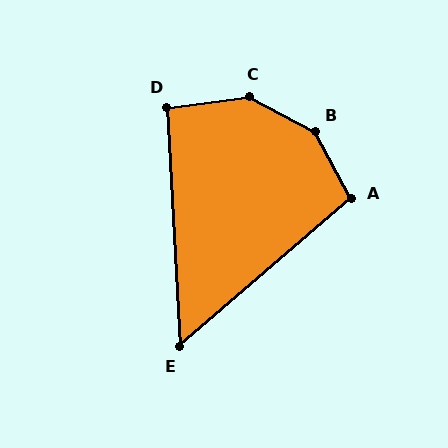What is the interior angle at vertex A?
Approximately 102 degrees (obtuse).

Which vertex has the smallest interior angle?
E, at approximately 52 degrees.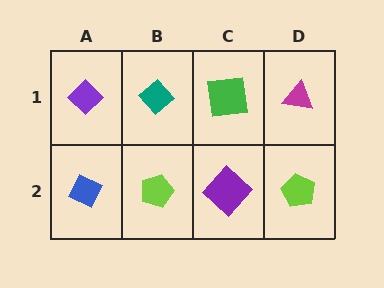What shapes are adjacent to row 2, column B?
A teal diamond (row 1, column B), a blue diamond (row 2, column A), a purple diamond (row 2, column C).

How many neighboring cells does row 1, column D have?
2.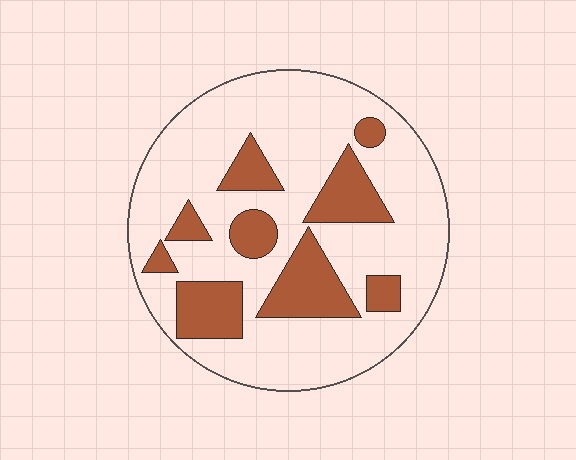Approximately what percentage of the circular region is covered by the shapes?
Approximately 25%.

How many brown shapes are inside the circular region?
9.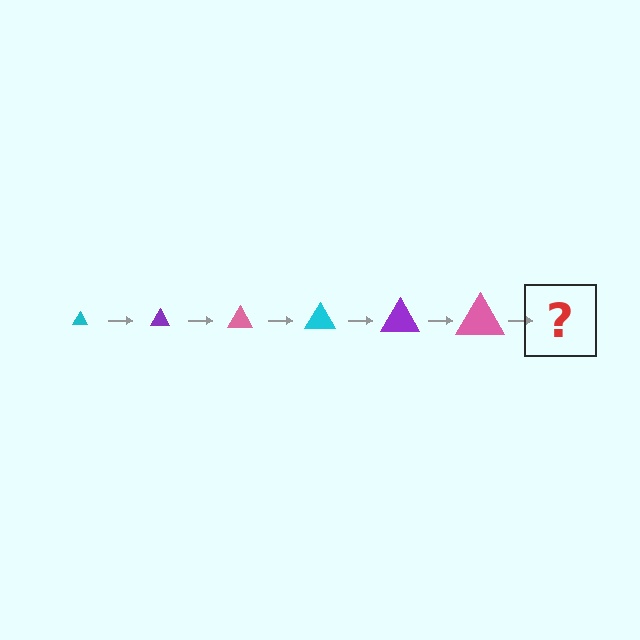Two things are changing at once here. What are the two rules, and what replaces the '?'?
The two rules are that the triangle grows larger each step and the color cycles through cyan, purple, and pink. The '?' should be a cyan triangle, larger than the previous one.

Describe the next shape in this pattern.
It should be a cyan triangle, larger than the previous one.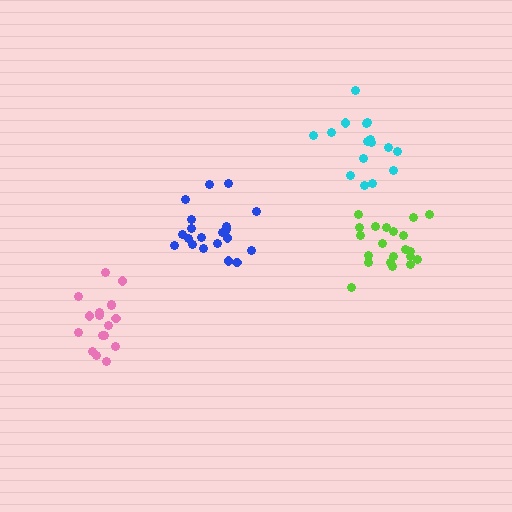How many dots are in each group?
Group 1: 21 dots, Group 2: 17 dots, Group 3: 20 dots, Group 4: 16 dots (74 total).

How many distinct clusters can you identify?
There are 4 distinct clusters.